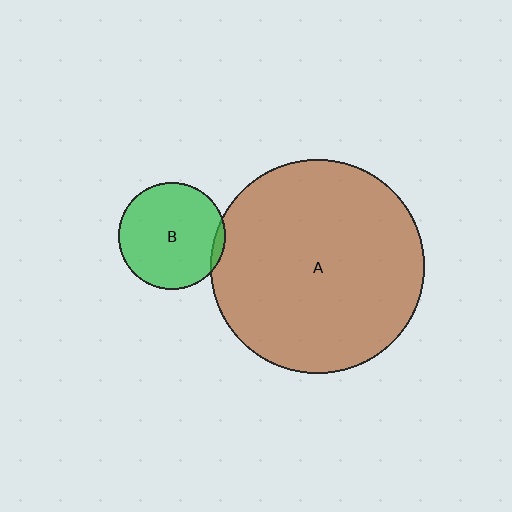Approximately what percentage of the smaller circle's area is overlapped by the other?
Approximately 5%.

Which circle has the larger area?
Circle A (brown).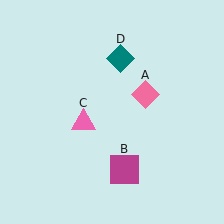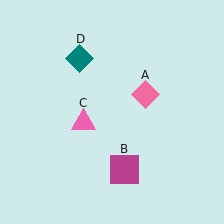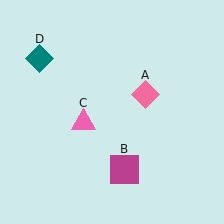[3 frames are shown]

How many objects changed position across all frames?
1 object changed position: teal diamond (object D).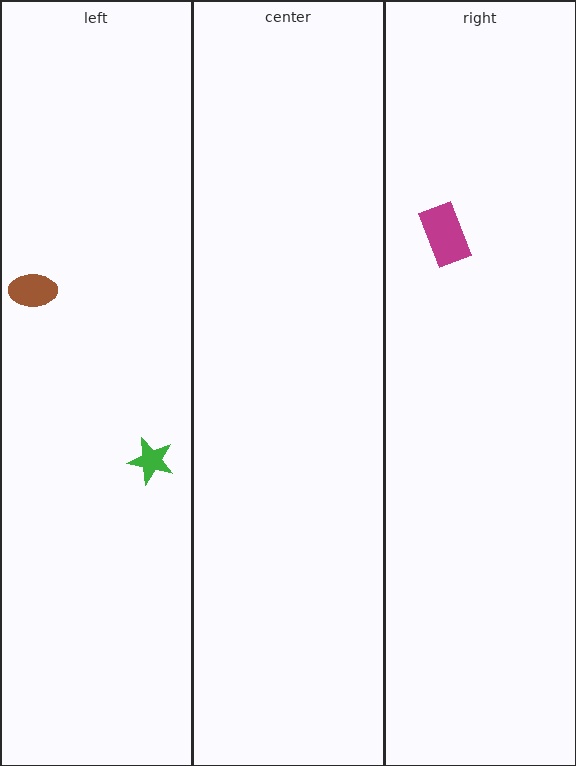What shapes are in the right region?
The magenta rectangle.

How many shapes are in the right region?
1.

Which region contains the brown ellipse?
The left region.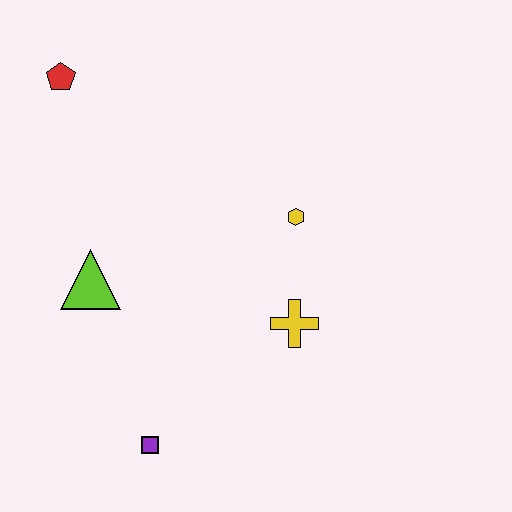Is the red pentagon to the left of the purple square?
Yes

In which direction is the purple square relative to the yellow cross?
The purple square is to the left of the yellow cross.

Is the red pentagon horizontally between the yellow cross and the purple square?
No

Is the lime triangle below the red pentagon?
Yes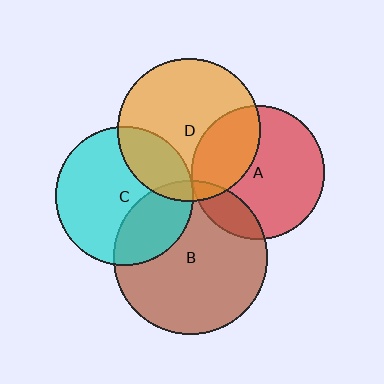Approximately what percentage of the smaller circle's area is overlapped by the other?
Approximately 15%.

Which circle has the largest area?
Circle B (brown).